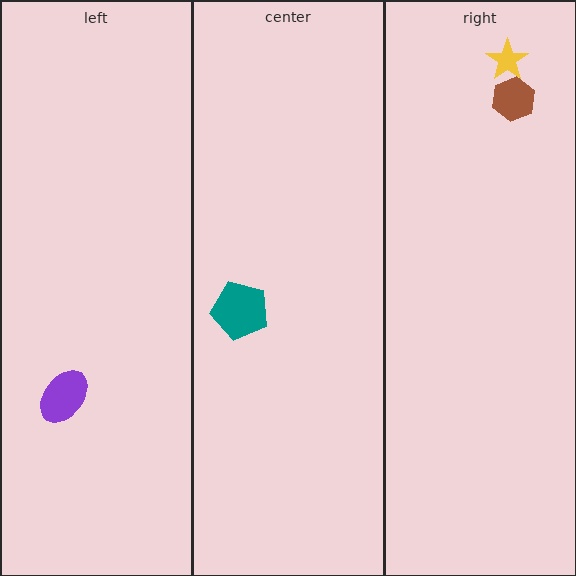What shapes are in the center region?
The teal pentagon.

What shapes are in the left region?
The purple ellipse.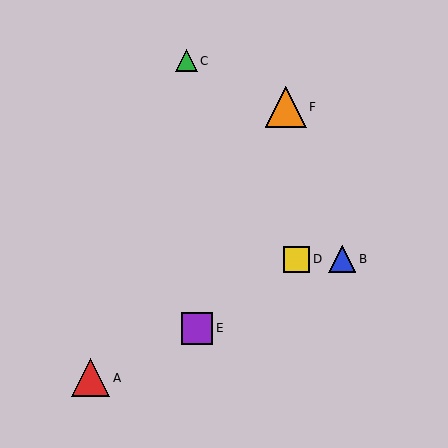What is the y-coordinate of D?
Object D is at y≈259.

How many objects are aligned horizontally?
2 objects (B, D) are aligned horizontally.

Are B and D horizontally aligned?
Yes, both are at y≈259.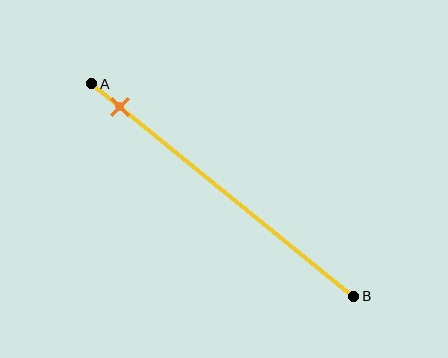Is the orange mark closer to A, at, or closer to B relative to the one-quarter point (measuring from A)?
The orange mark is closer to point A than the one-quarter point of segment AB.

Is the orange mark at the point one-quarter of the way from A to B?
No, the mark is at about 10% from A, not at the 25% one-quarter point.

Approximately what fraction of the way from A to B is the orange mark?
The orange mark is approximately 10% of the way from A to B.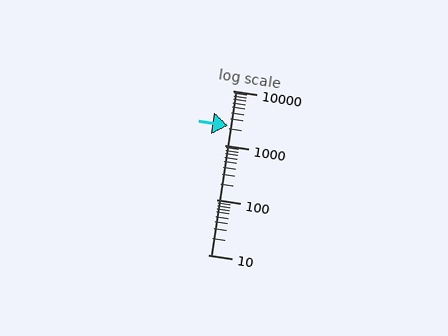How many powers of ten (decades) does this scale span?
The scale spans 3 decades, from 10 to 10000.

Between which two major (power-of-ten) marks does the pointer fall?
The pointer is between 1000 and 10000.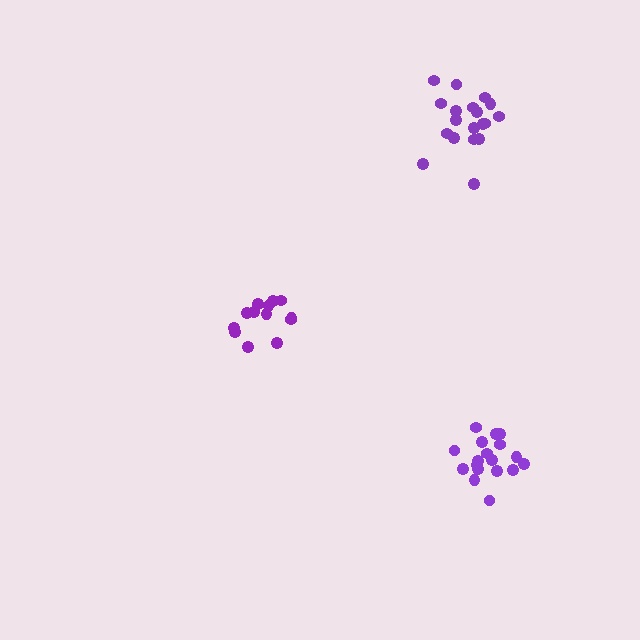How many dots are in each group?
Group 1: 18 dots, Group 2: 19 dots, Group 3: 13 dots (50 total).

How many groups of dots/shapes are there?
There are 3 groups.